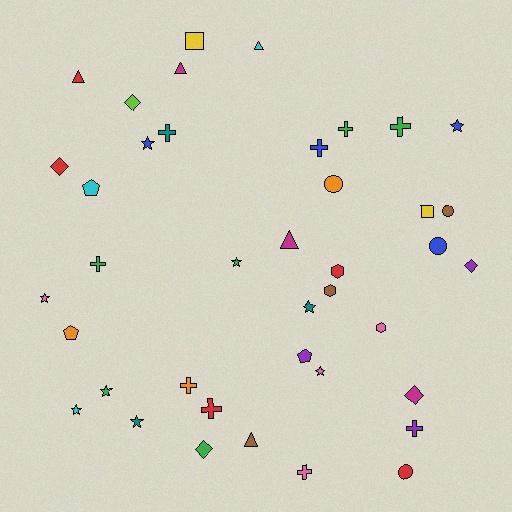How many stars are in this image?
There are 9 stars.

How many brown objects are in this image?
There are 3 brown objects.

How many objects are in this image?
There are 40 objects.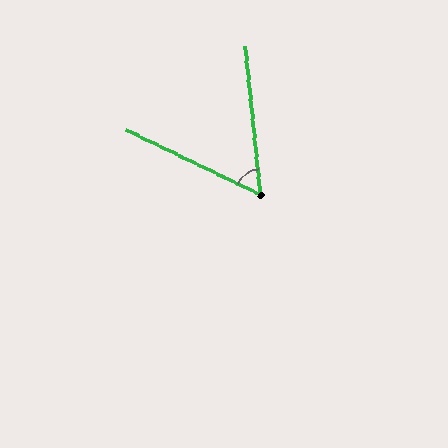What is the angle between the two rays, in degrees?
Approximately 58 degrees.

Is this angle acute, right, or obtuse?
It is acute.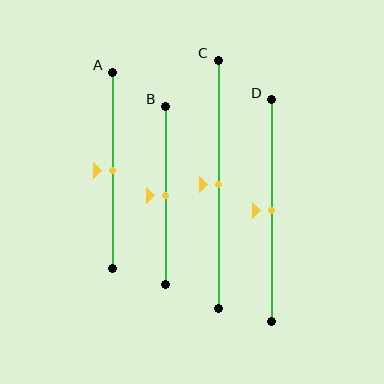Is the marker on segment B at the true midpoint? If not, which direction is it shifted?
Yes, the marker on segment B is at the true midpoint.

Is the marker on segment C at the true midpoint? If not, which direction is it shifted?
Yes, the marker on segment C is at the true midpoint.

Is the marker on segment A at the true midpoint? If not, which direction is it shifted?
Yes, the marker on segment A is at the true midpoint.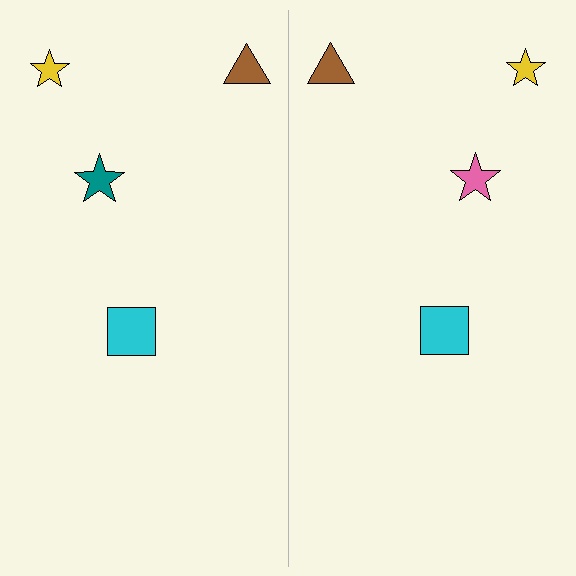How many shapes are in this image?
There are 8 shapes in this image.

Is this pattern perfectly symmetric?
No, the pattern is not perfectly symmetric. The pink star on the right side breaks the symmetry — its mirror counterpart is teal.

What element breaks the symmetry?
The pink star on the right side breaks the symmetry — its mirror counterpart is teal.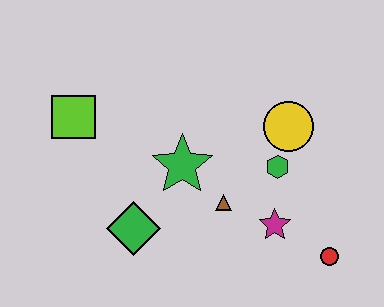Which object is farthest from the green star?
The red circle is farthest from the green star.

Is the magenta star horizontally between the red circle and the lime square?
Yes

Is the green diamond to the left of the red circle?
Yes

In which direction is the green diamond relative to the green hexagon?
The green diamond is to the left of the green hexagon.